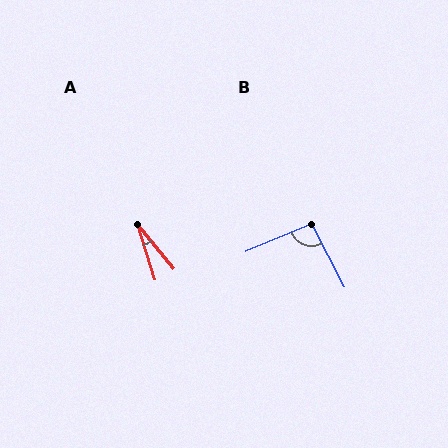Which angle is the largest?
B, at approximately 94 degrees.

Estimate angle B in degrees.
Approximately 94 degrees.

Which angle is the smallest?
A, at approximately 22 degrees.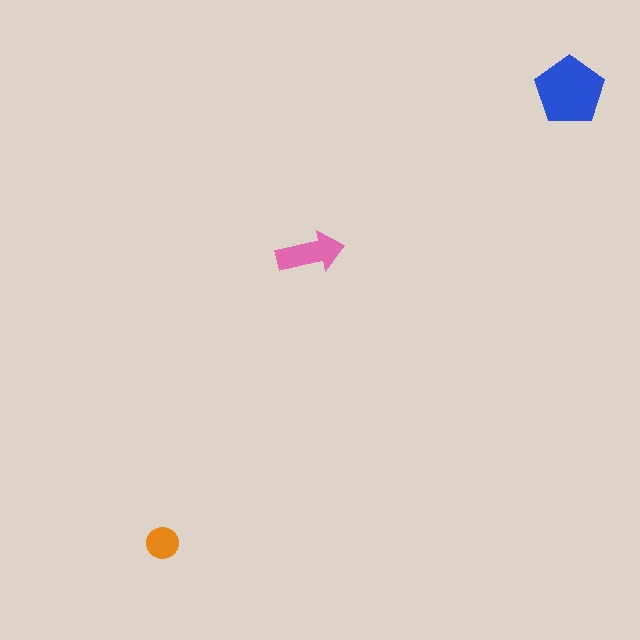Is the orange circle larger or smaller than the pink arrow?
Smaller.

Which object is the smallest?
The orange circle.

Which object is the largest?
The blue pentagon.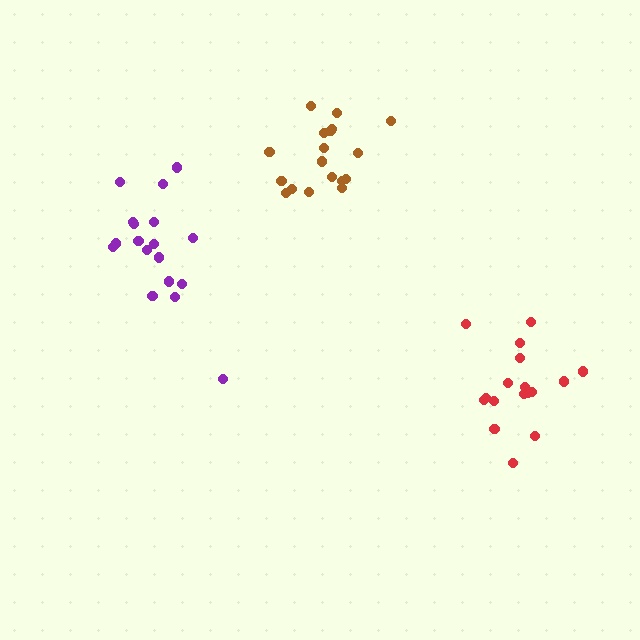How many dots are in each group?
Group 1: 17 dots, Group 2: 18 dots, Group 3: 18 dots (53 total).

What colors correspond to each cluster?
The clusters are colored: red, brown, purple.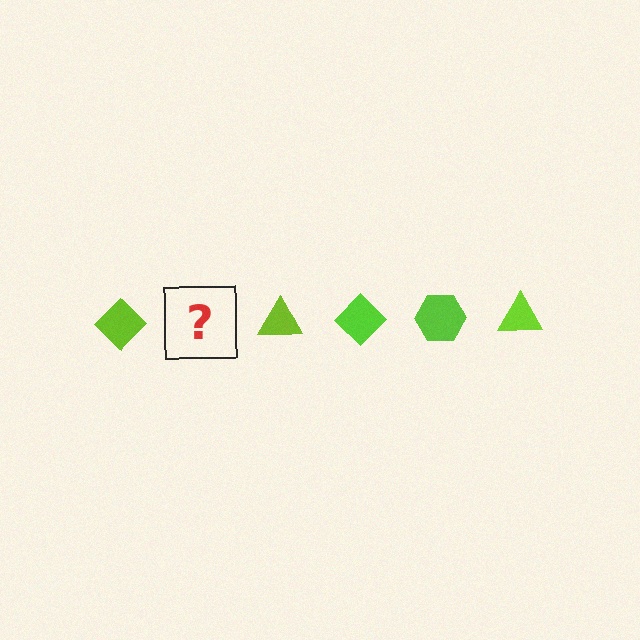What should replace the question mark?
The question mark should be replaced with a lime hexagon.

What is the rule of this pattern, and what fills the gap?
The rule is that the pattern cycles through diamond, hexagon, triangle shapes in lime. The gap should be filled with a lime hexagon.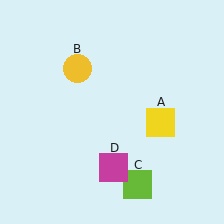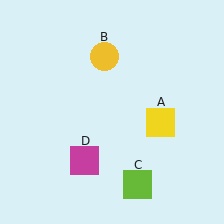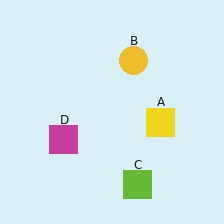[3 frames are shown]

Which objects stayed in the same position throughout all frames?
Yellow square (object A) and lime square (object C) remained stationary.